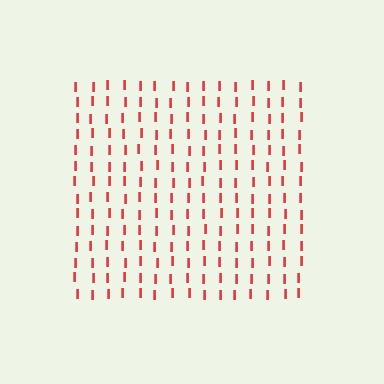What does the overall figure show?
The overall figure shows a square.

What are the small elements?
The small elements are letter I's.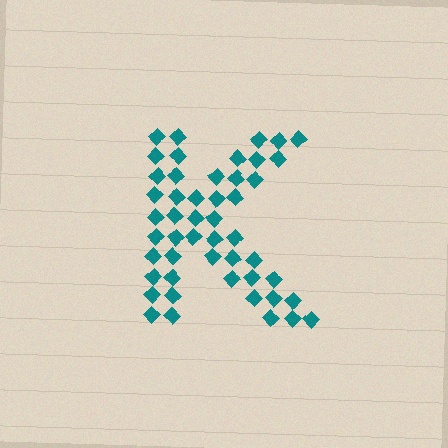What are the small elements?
The small elements are diamonds.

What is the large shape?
The large shape is the letter K.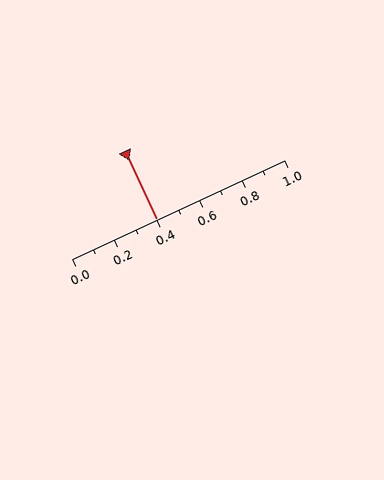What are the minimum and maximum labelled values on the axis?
The axis runs from 0.0 to 1.0.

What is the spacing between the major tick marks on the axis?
The major ticks are spaced 0.2 apart.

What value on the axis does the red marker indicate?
The marker indicates approximately 0.4.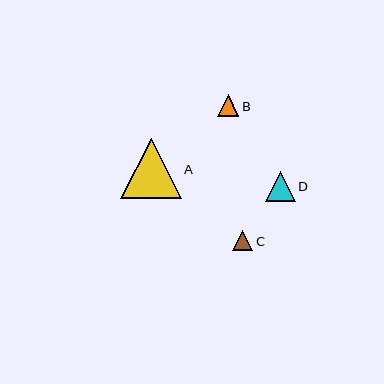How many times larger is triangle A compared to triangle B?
Triangle A is approximately 2.8 times the size of triangle B.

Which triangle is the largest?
Triangle A is the largest with a size of approximately 60 pixels.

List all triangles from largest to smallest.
From largest to smallest: A, D, B, C.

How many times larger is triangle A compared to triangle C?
Triangle A is approximately 3.0 times the size of triangle C.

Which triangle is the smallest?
Triangle C is the smallest with a size of approximately 20 pixels.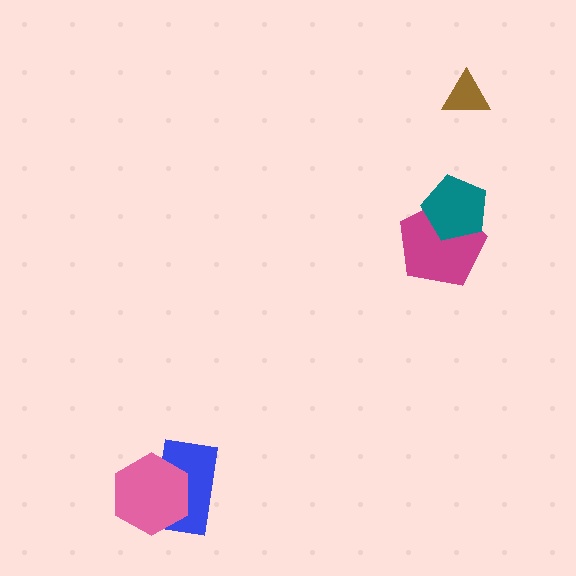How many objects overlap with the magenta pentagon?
1 object overlaps with the magenta pentagon.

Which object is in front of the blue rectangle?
The pink hexagon is in front of the blue rectangle.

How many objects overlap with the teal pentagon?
1 object overlaps with the teal pentagon.